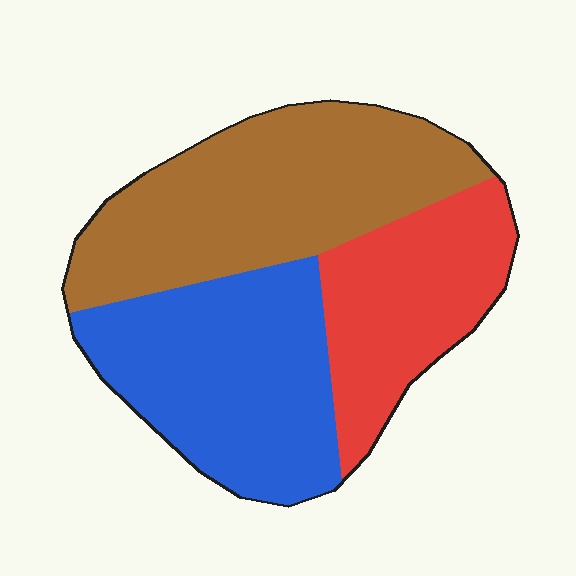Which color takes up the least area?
Red, at roughly 25%.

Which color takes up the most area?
Brown, at roughly 40%.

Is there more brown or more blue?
Brown.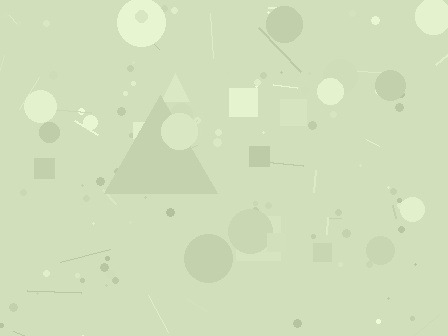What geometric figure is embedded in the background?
A triangle is embedded in the background.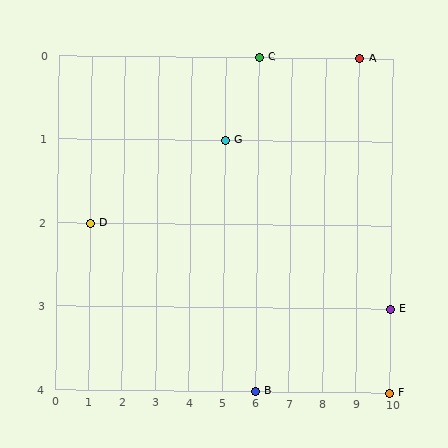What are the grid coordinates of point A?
Point A is at grid coordinates (9, 0).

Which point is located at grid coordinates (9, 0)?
Point A is at (9, 0).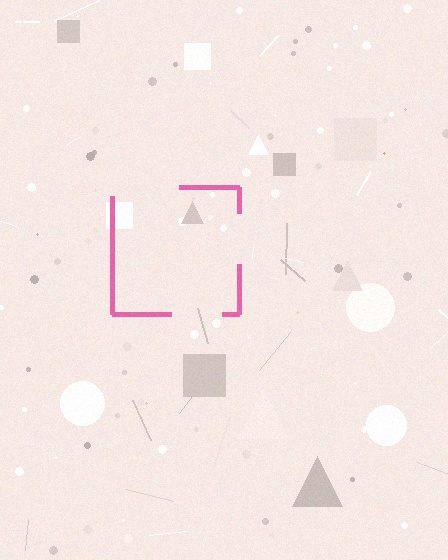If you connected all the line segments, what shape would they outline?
They would outline a square.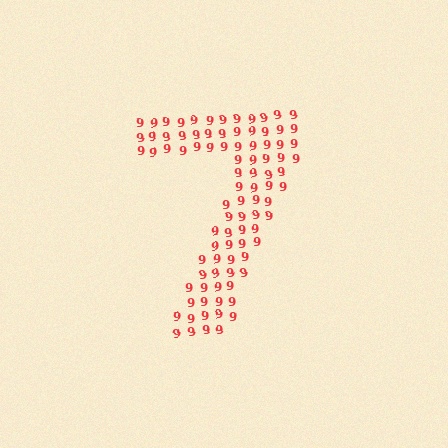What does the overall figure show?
The overall figure shows the digit 7.